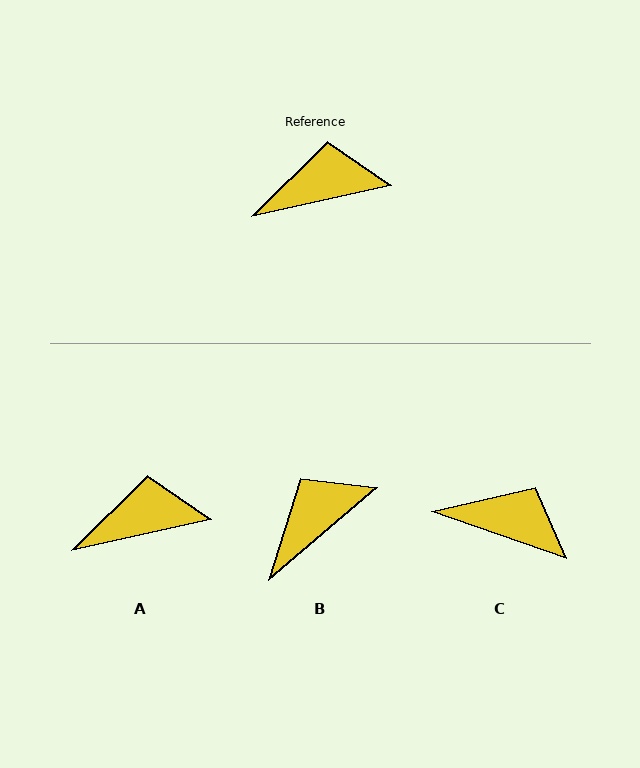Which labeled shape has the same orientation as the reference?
A.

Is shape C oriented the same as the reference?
No, it is off by about 31 degrees.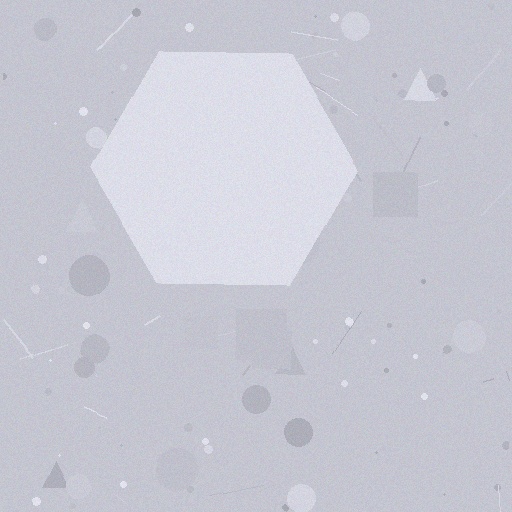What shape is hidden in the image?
A hexagon is hidden in the image.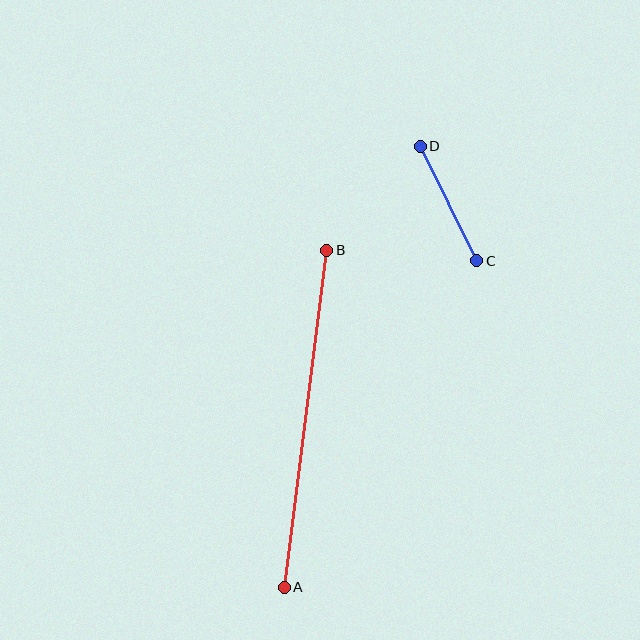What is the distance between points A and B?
The distance is approximately 339 pixels.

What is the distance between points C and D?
The distance is approximately 128 pixels.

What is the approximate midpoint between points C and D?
The midpoint is at approximately (449, 204) pixels.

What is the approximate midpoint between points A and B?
The midpoint is at approximately (305, 419) pixels.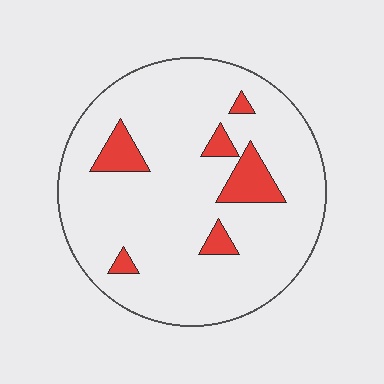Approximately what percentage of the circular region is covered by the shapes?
Approximately 10%.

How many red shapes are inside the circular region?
6.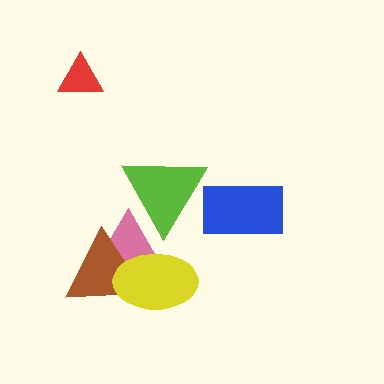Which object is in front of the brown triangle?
The yellow ellipse is in front of the brown triangle.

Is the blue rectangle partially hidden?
No, no other shape covers it.